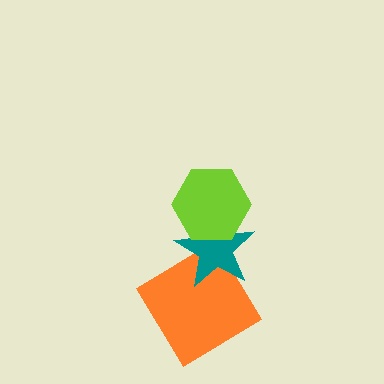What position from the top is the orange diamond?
The orange diamond is 3rd from the top.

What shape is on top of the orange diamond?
The teal star is on top of the orange diamond.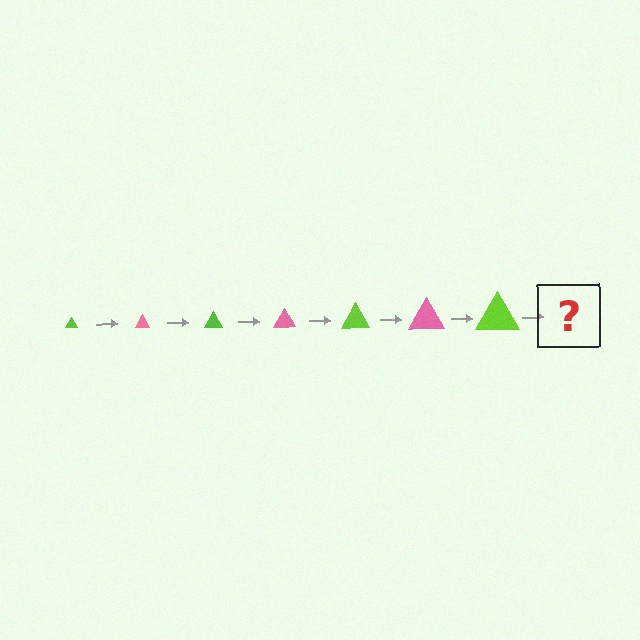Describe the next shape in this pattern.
It should be a pink triangle, larger than the previous one.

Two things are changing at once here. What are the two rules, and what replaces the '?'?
The two rules are that the triangle grows larger each step and the color cycles through lime and pink. The '?' should be a pink triangle, larger than the previous one.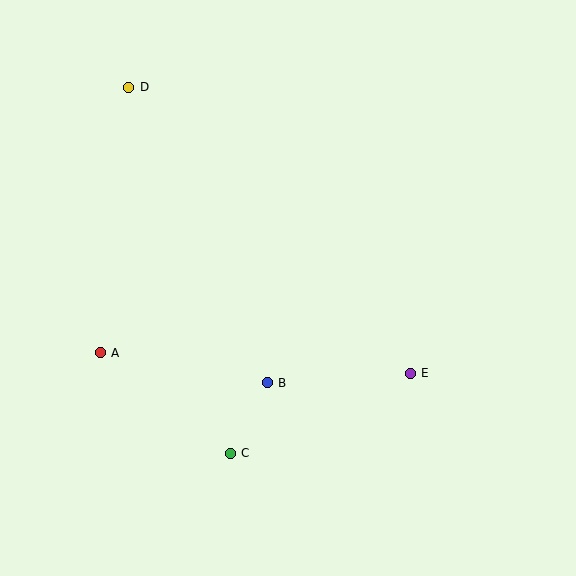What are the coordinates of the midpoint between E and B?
The midpoint between E and B is at (339, 378).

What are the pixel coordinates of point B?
Point B is at (267, 383).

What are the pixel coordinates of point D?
Point D is at (129, 87).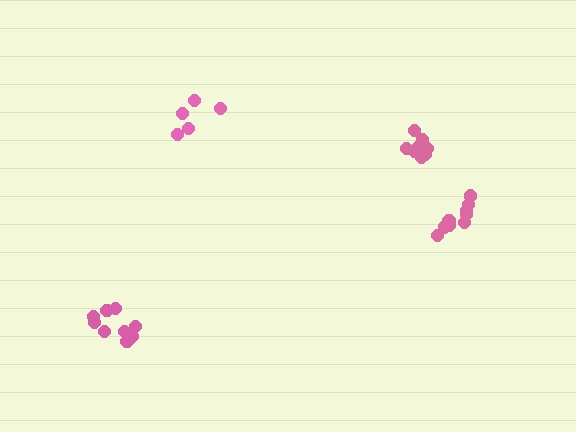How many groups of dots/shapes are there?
There are 4 groups.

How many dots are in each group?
Group 1: 9 dots, Group 2: 9 dots, Group 3: 9 dots, Group 4: 5 dots (32 total).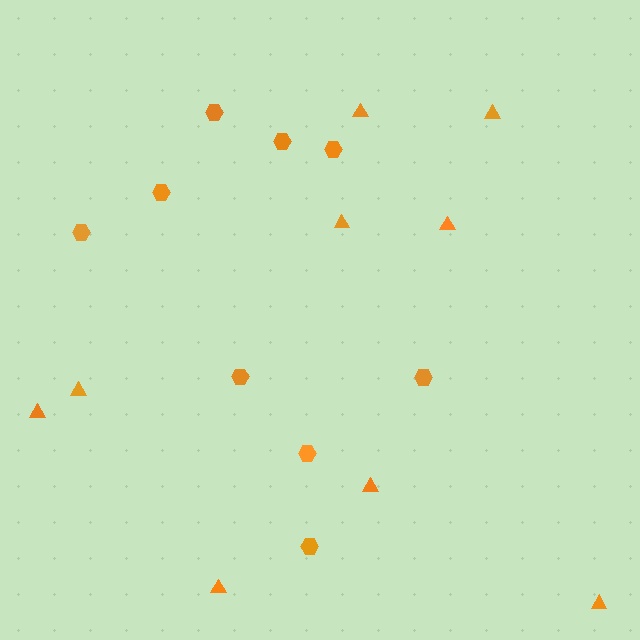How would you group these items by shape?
There are 2 groups: one group of hexagons (9) and one group of triangles (9).